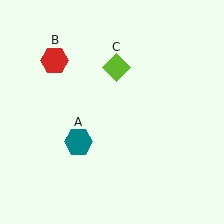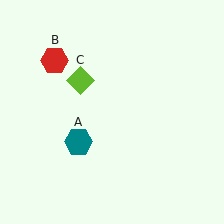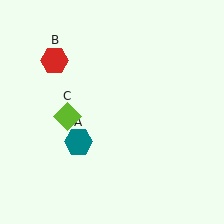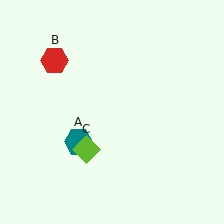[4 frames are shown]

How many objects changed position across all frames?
1 object changed position: lime diamond (object C).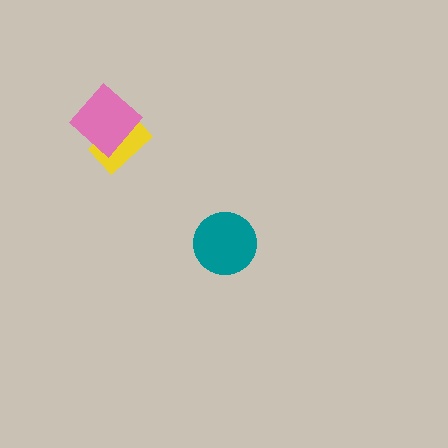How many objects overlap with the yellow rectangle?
1 object overlaps with the yellow rectangle.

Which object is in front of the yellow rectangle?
The pink diamond is in front of the yellow rectangle.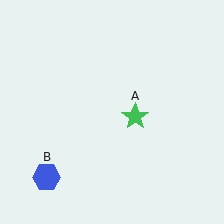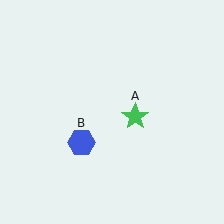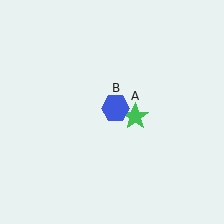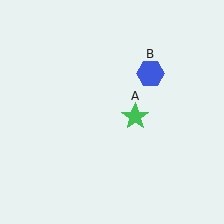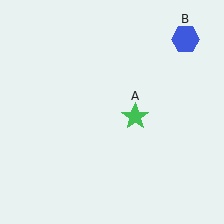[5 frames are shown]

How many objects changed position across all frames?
1 object changed position: blue hexagon (object B).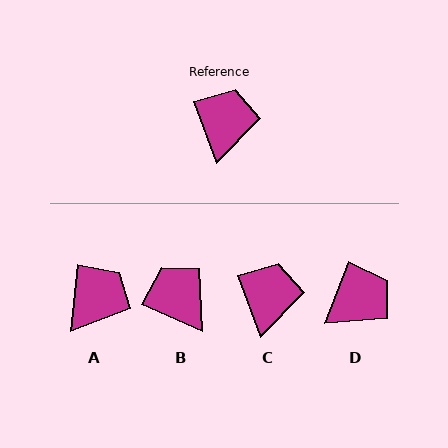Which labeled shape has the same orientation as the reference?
C.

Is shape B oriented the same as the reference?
No, it is off by about 46 degrees.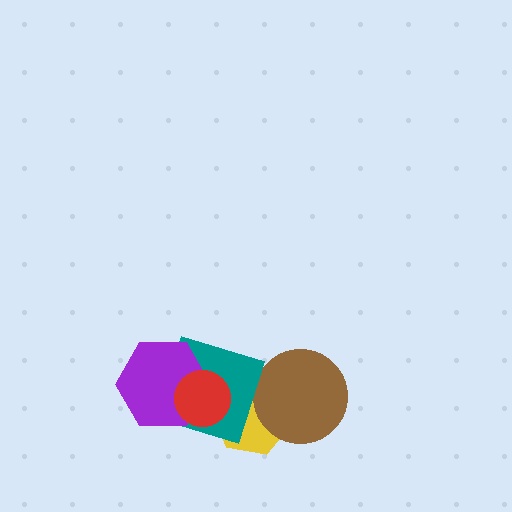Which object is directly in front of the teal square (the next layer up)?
The purple hexagon is directly in front of the teal square.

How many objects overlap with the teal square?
3 objects overlap with the teal square.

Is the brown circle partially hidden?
No, no other shape covers it.